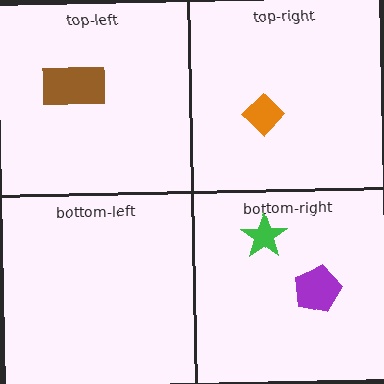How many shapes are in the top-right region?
1.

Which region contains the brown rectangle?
The top-left region.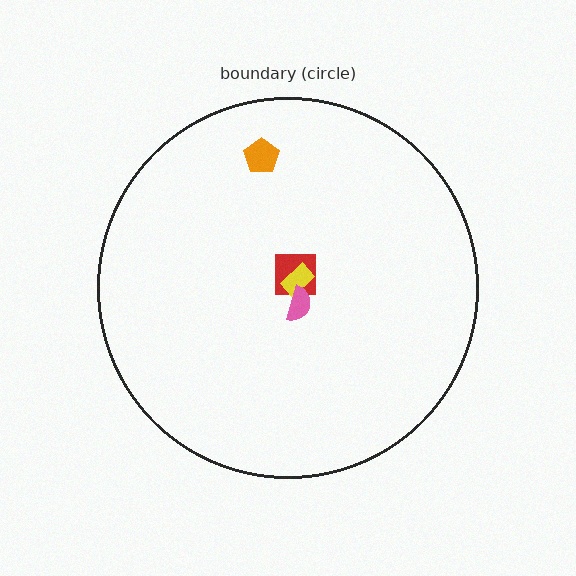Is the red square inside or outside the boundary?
Inside.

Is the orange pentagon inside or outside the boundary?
Inside.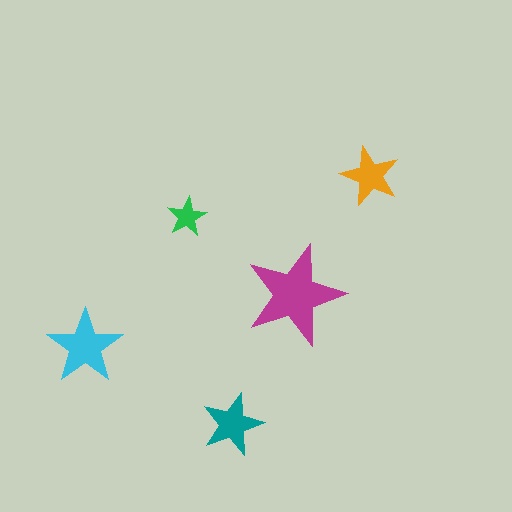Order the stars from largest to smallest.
the magenta one, the cyan one, the teal one, the orange one, the green one.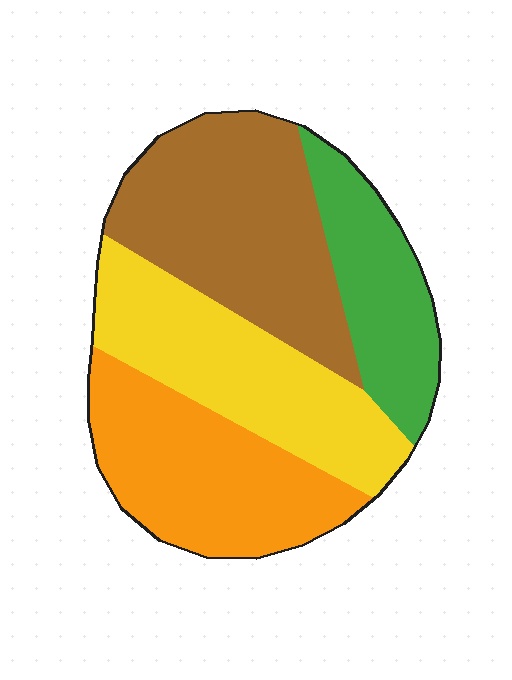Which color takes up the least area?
Green, at roughly 15%.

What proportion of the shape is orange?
Orange covers around 25% of the shape.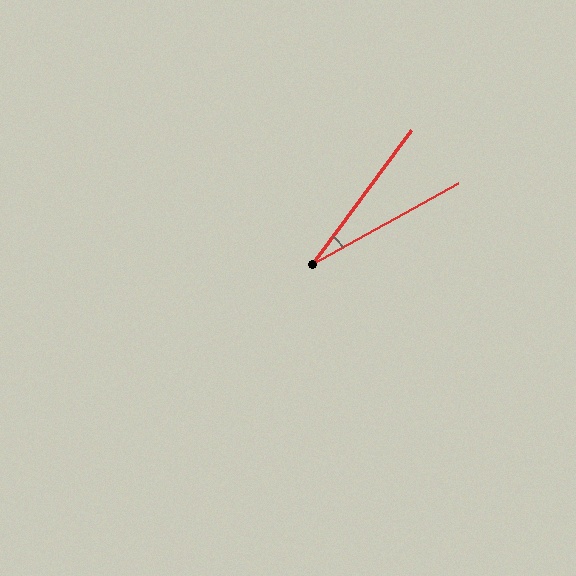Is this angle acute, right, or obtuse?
It is acute.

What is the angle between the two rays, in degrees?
Approximately 25 degrees.